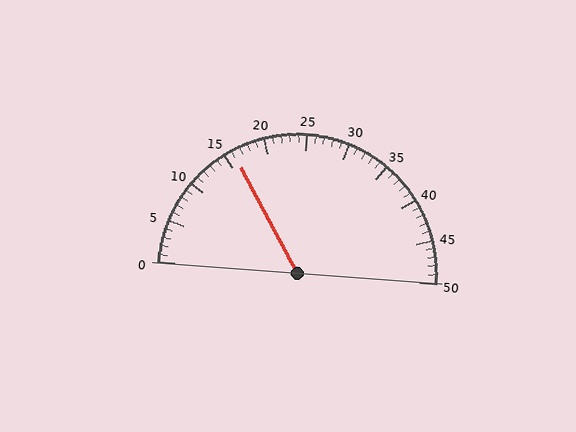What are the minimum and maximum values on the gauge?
The gauge ranges from 0 to 50.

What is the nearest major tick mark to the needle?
The nearest major tick mark is 15.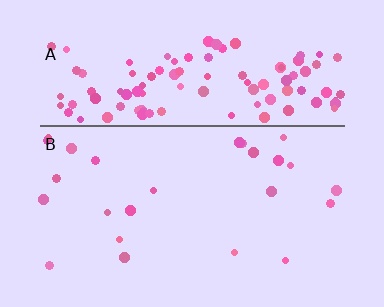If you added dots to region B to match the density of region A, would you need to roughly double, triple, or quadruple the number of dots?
Approximately quadruple.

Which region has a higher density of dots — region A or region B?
A (the top).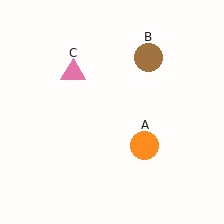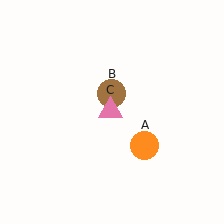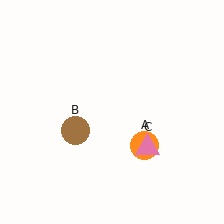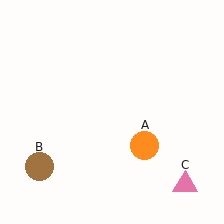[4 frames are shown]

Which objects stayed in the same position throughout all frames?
Orange circle (object A) remained stationary.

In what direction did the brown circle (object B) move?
The brown circle (object B) moved down and to the left.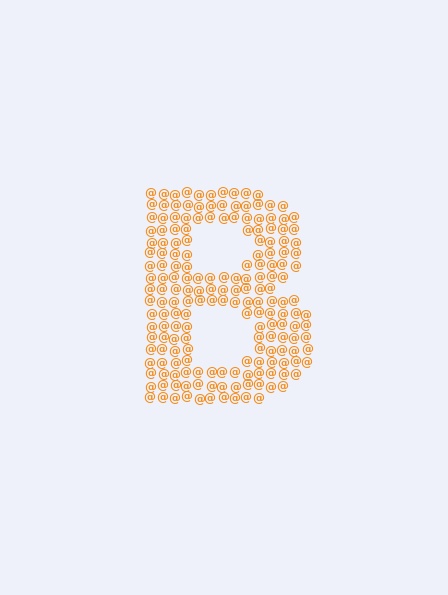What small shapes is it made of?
It is made of small at signs.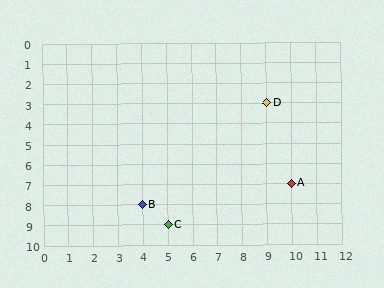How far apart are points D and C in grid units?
Points D and C are 4 columns and 6 rows apart (about 7.2 grid units diagonally).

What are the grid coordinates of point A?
Point A is at grid coordinates (10, 7).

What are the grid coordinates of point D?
Point D is at grid coordinates (9, 3).